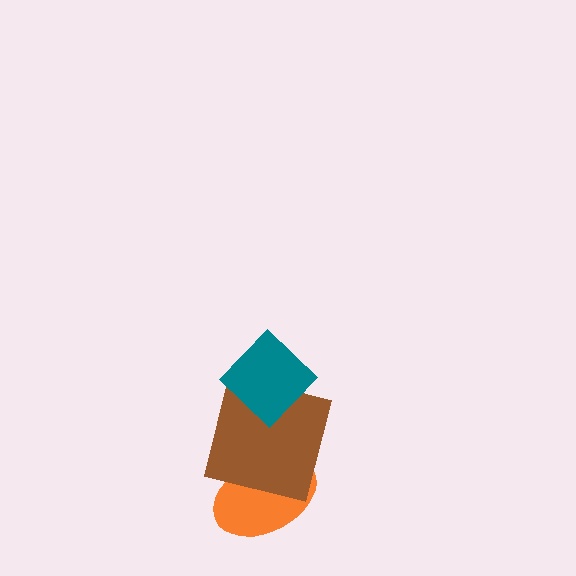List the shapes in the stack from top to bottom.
From top to bottom: the teal diamond, the brown square, the orange ellipse.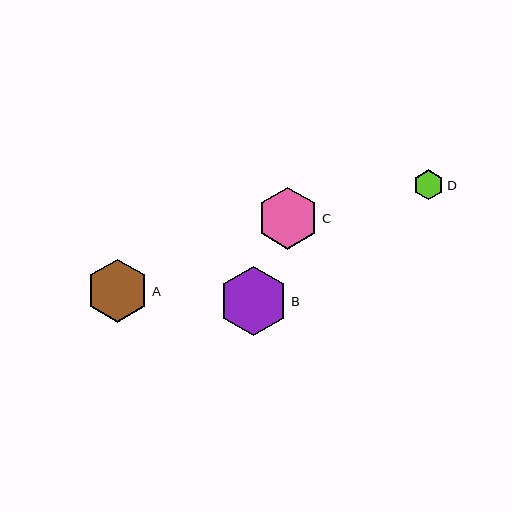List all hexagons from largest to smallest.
From largest to smallest: B, A, C, D.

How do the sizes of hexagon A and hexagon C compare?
Hexagon A and hexagon C are approximately the same size.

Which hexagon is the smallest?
Hexagon D is the smallest with a size of approximately 30 pixels.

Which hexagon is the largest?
Hexagon B is the largest with a size of approximately 69 pixels.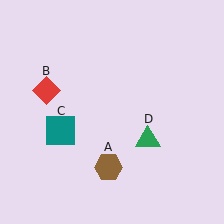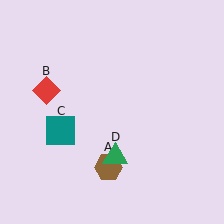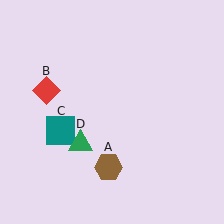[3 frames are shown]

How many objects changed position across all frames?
1 object changed position: green triangle (object D).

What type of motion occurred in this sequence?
The green triangle (object D) rotated clockwise around the center of the scene.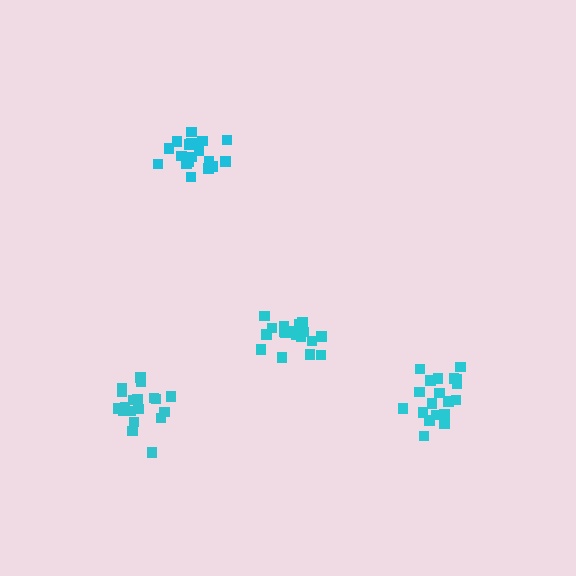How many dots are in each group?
Group 1: 20 dots, Group 2: 20 dots, Group 3: 19 dots, Group 4: 19 dots (78 total).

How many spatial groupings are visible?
There are 4 spatial groupings.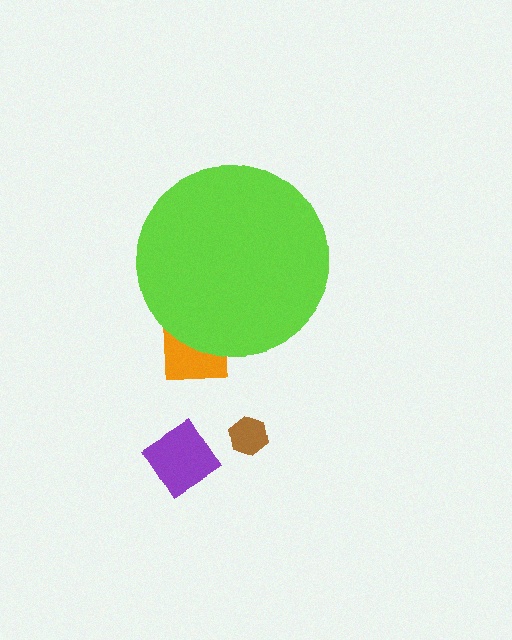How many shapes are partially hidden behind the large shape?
2 shapes are partially hidden.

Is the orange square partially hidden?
Yes, the orange square is partially hidden behind the lime circle.